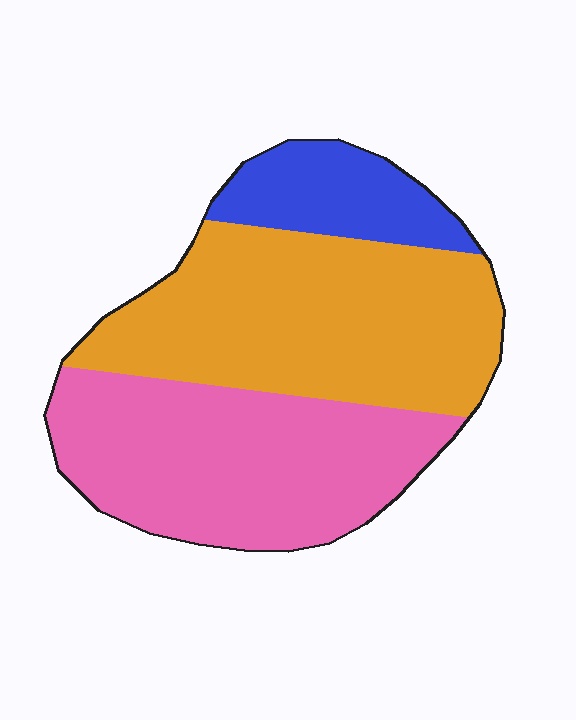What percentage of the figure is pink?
Pink takes up between a quarter and a half of the figure.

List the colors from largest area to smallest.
From largest to smallest: orange, pink, blue.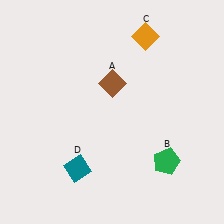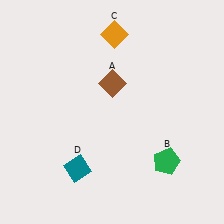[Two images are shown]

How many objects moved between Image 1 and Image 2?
1 object moved between the two images.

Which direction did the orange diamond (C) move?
The orange diamond (C) moved left.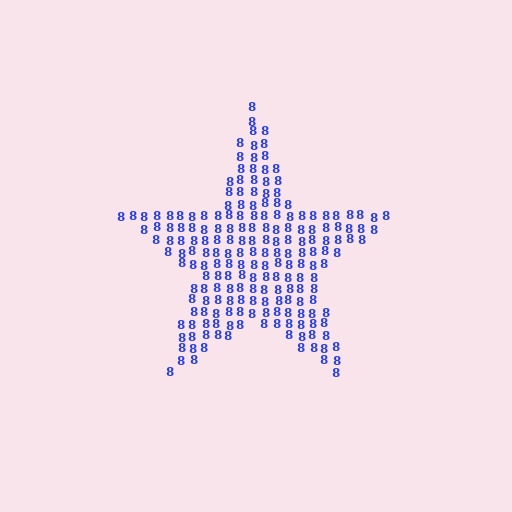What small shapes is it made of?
It is made of small digit 8's.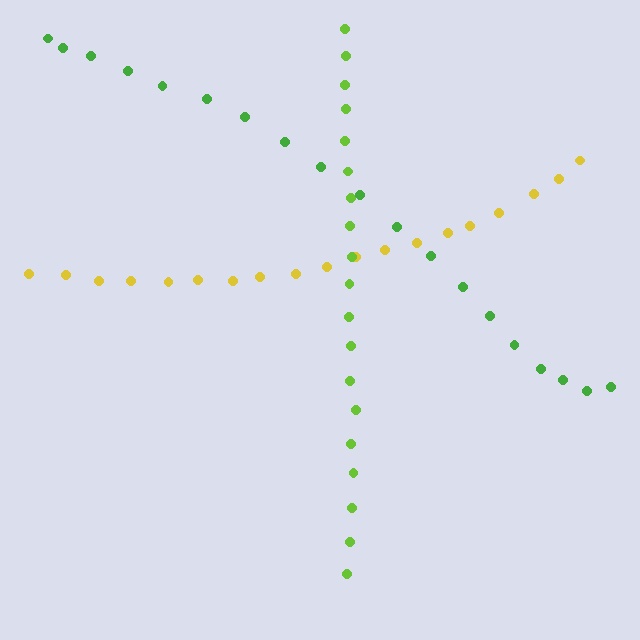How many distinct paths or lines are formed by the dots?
There are 3 distinct paths.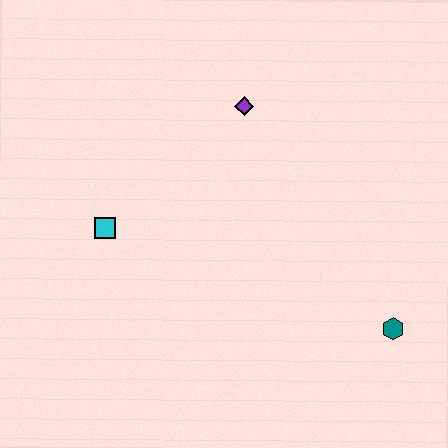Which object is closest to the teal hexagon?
The purple diamond is closest to the teal hexagon.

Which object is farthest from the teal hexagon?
The cyan square is farthest from the teal hexagon.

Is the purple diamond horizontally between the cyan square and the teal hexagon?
Yes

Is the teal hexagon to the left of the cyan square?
No